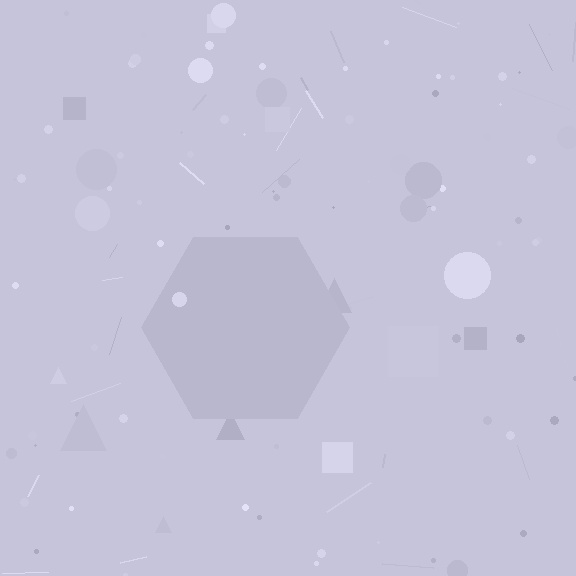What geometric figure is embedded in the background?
A hexagon is embedded in the background.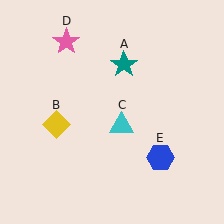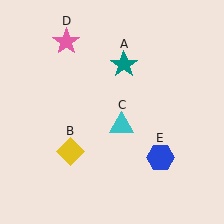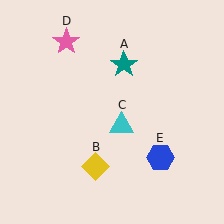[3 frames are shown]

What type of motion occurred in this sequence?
The yellow diamond (object B) rotated counterclockwise around the center of the scene.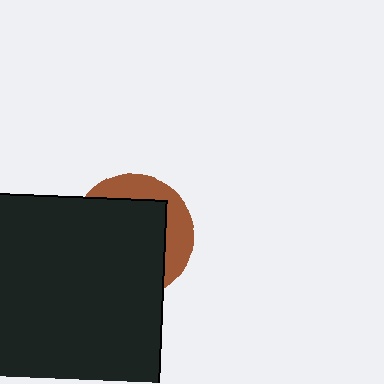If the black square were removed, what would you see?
You would see the complete brown circle.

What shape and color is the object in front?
The object in front is a black square.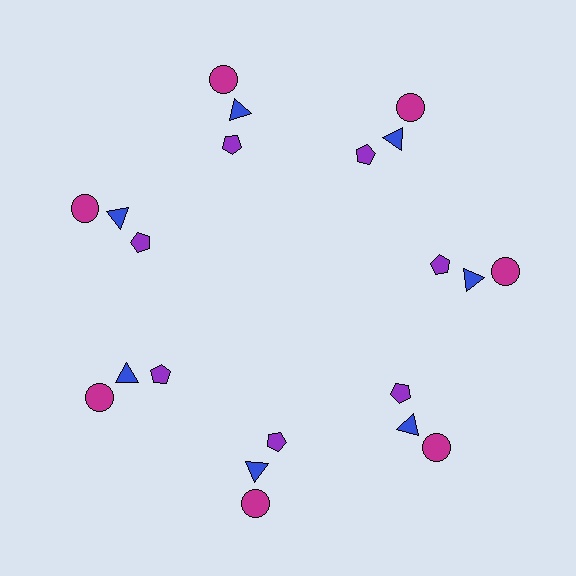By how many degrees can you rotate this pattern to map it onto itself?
The pattern maps onto itself every 51 degrees of rotation.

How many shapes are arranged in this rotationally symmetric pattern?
There are 21 shapes, arranged in 7 groups of 3.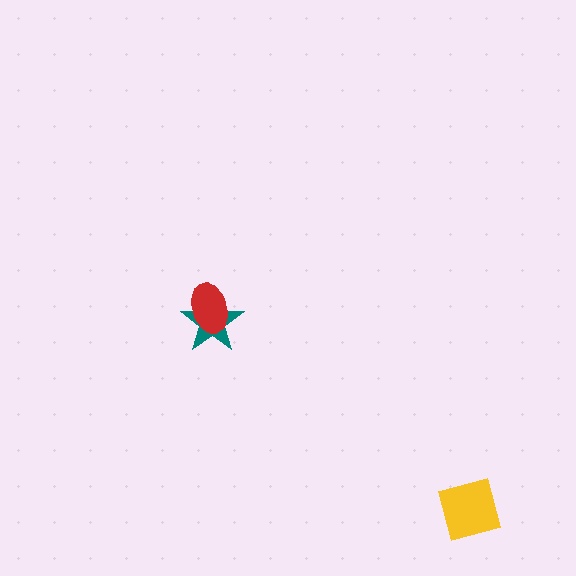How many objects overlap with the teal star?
1 object overlaps with the teal star.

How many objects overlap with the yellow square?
0 objects overlap with the yellow square.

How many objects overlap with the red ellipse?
1 object overlaps with the red ellipse.